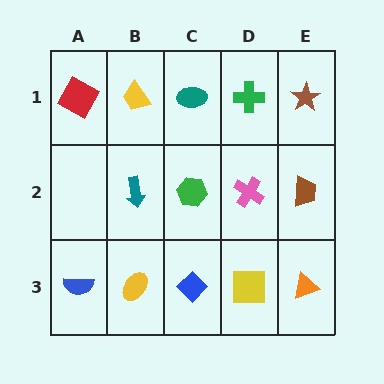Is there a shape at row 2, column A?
No, that cell is empty.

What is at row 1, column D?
A green cross.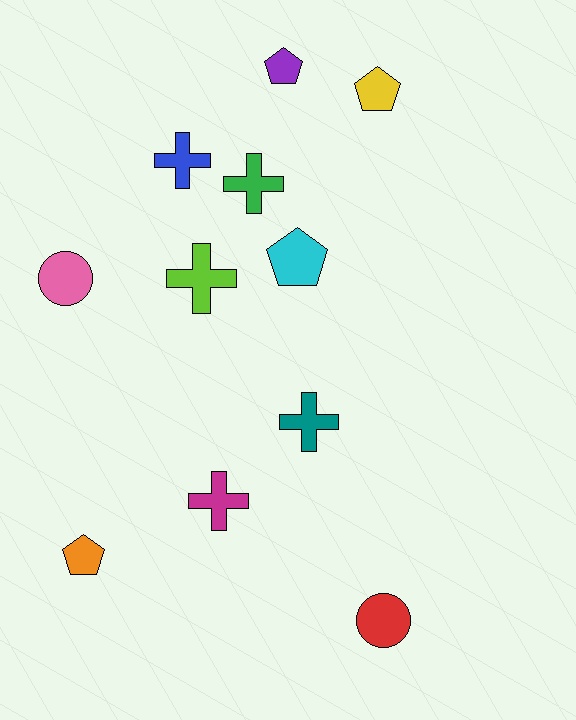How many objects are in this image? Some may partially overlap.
There are 11 objects.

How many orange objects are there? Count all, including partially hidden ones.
There is 1 orange object.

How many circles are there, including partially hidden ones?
There are 2 circles.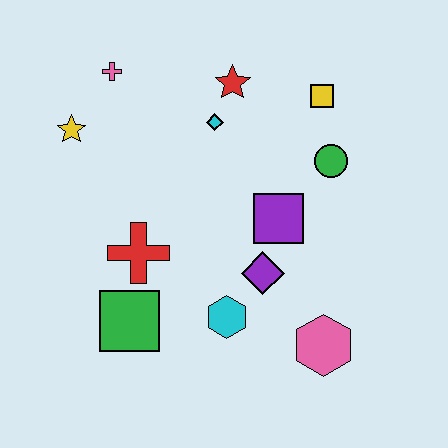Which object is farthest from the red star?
The pink hexagon is farthest from the red star.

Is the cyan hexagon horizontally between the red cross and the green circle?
Yes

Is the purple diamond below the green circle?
Yes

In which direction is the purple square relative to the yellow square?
The purple square is below the yellow square.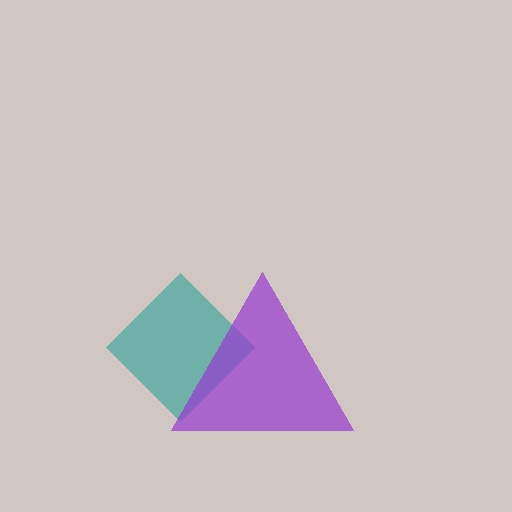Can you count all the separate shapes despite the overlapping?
Yes, there are 2 separate shapes.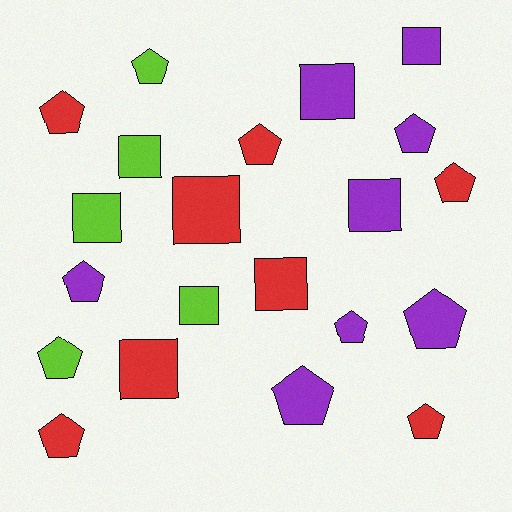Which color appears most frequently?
Purple, with 8 objects.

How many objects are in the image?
There are 21 objects.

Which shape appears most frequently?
Pentagon, with 12 objects.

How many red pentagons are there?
There are 5 red pentagons.